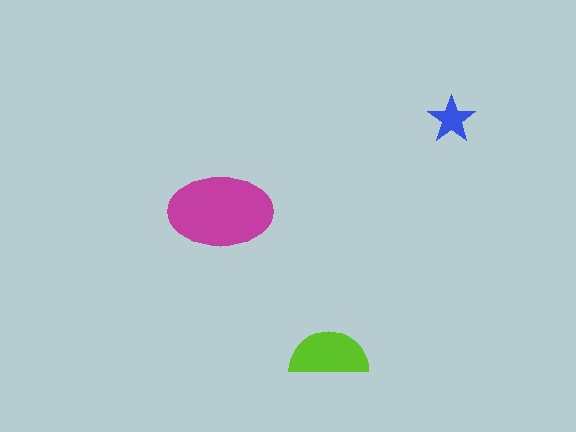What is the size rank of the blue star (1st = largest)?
3rd.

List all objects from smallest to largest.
The blue star, the lime semicircle, the magenta ellipse.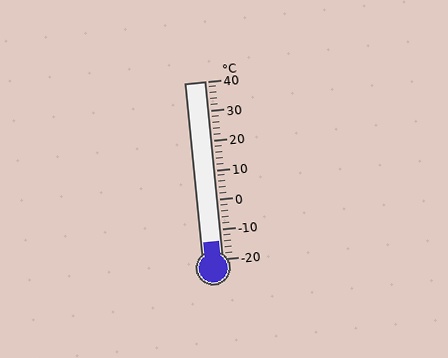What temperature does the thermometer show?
The thermometer shows approximately -14°C.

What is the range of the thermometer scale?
The thermometer scale ranges from -20°C to 40°C.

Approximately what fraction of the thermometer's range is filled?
The thermometer is filled to approximately 10% of its range.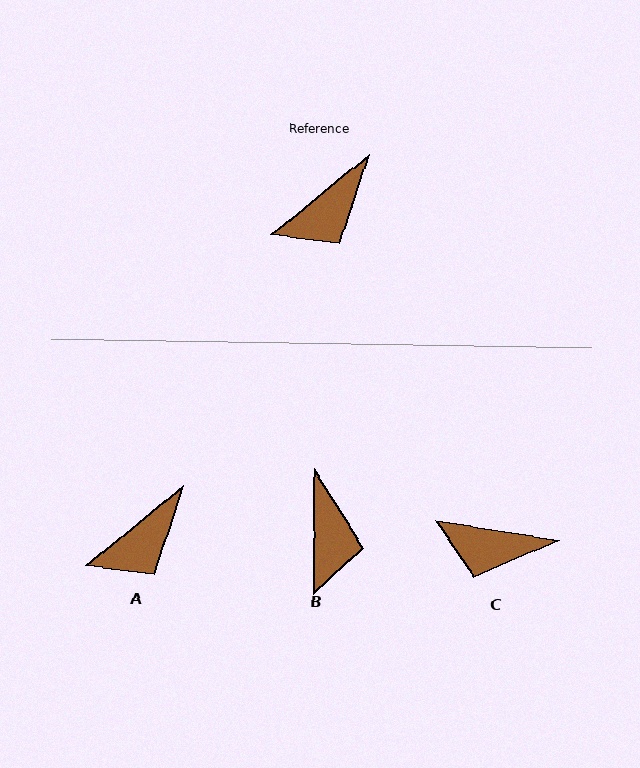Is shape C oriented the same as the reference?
No, it is off by about 48 degrees.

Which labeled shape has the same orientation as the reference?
A.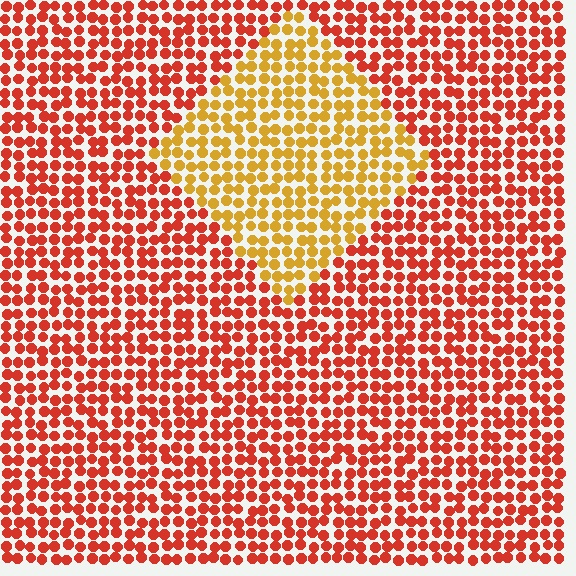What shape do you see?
I see a diamond.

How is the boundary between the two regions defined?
The boundary is defined purely by a slight shift in hue (about 39 degrees). Spacing, size, and orientation are identical on both sides.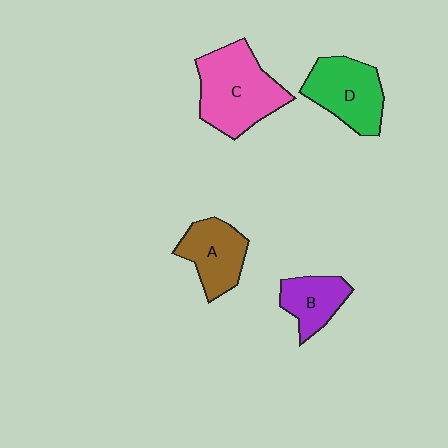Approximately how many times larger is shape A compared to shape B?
Approximately 1.2 times.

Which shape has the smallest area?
Shape B (purple).